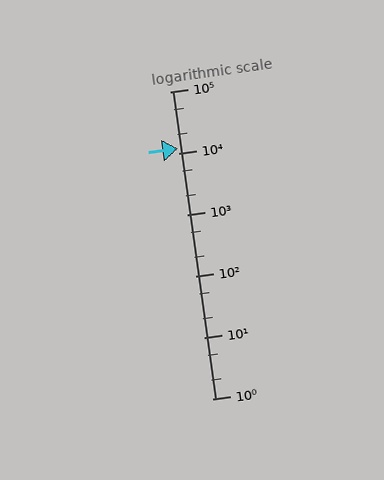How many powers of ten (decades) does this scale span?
The scale spans 5 decades, from 1 to 100000.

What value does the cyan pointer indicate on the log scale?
The pointer indicates approximately 12000.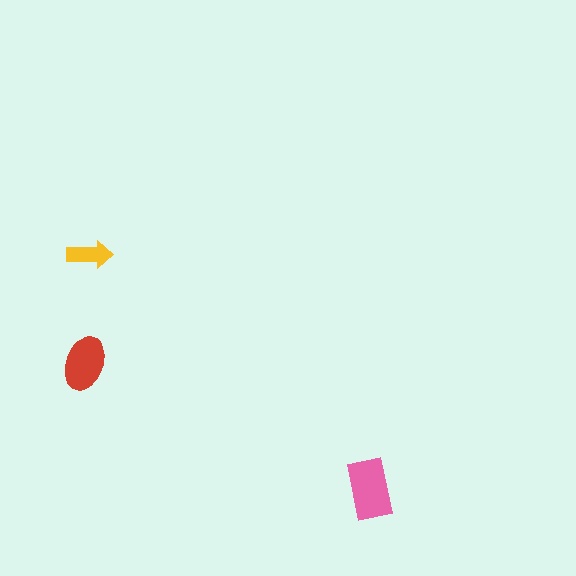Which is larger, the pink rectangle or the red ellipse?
The pink rectangle.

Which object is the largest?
The pink rectangle.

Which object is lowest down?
The pink rectangle is bottommost.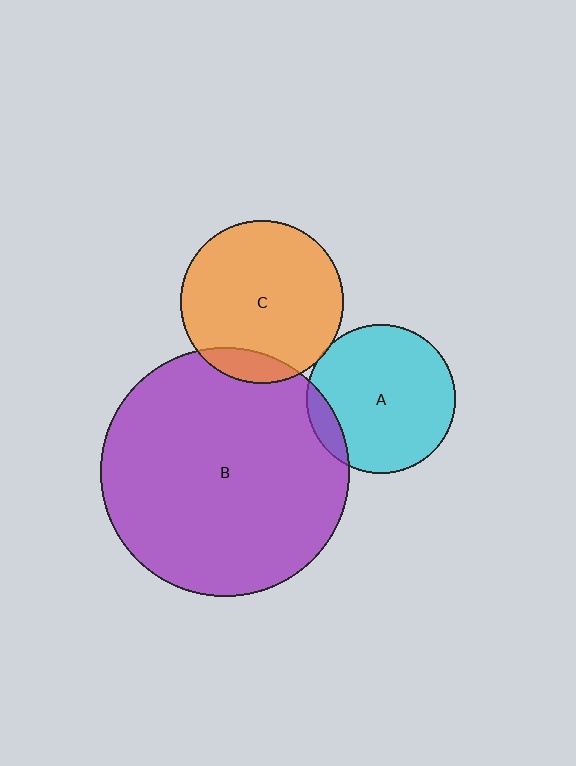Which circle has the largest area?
Circle B (purple).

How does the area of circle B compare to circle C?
Approximately 2.3 times.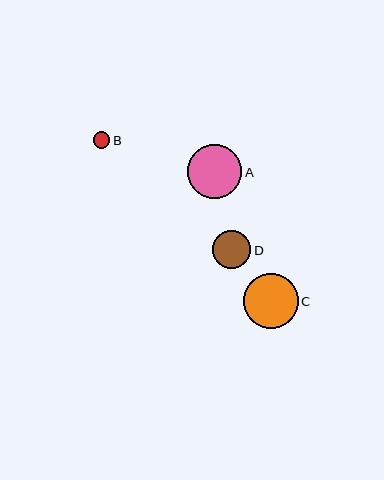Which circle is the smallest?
Circle B is the smallest with a size of approximately 17 pixels.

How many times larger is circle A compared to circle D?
Circle A is approximately 1.4 times the size of circle D.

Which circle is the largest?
Circle C is the largest with a size of approximately 54 pixels.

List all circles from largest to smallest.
From largest to smallest: C, A, D, B.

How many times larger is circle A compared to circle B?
Circle A is approximately 3.2 times the size of circle B.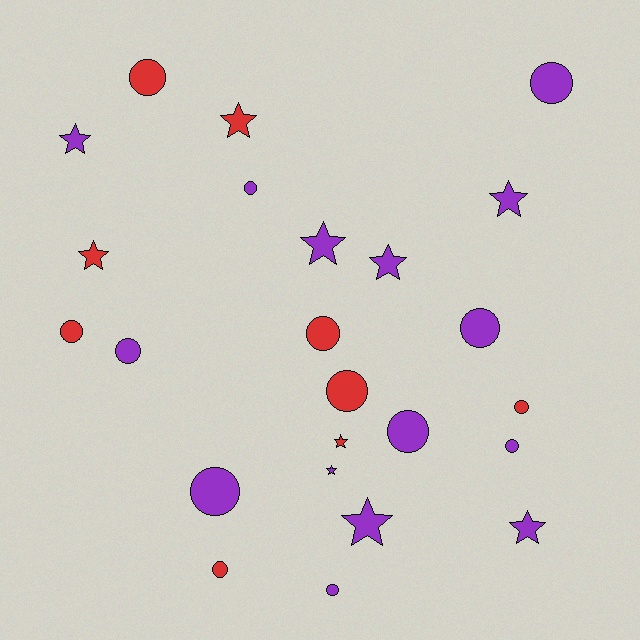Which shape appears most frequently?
Circle, with 14 objects.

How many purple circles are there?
There are 8 purple circles.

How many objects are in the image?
There are 24 objects.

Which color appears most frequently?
Purple, with 15 objects.